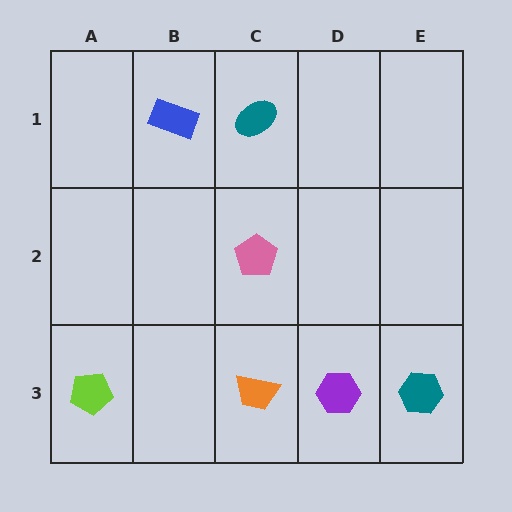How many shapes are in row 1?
2 shapes.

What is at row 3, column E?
A teal hexagon.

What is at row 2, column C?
A pink pentagon.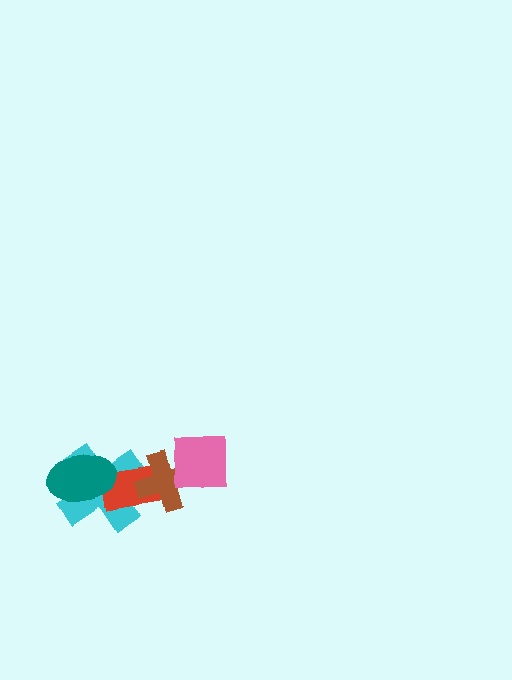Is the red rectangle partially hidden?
Yes, it is partially covered by another shape.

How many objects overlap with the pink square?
1 object overlaps with the pink square.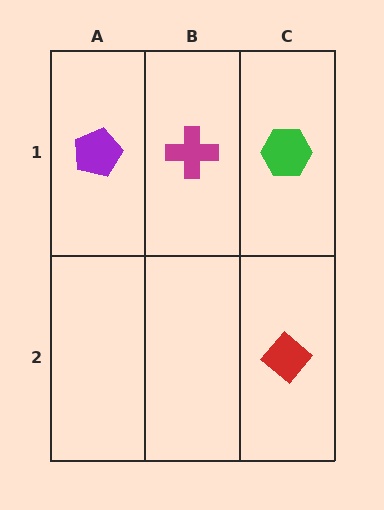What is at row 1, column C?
A green hexagon.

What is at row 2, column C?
A red diamond.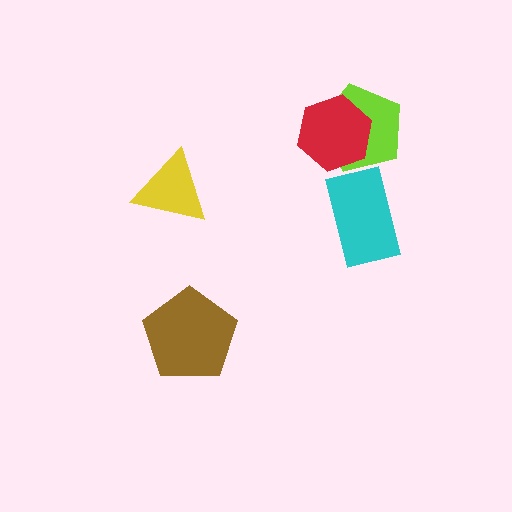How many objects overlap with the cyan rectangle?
0 objects overlap with the cyan rectangle.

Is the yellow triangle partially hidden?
No, no other shape covers it.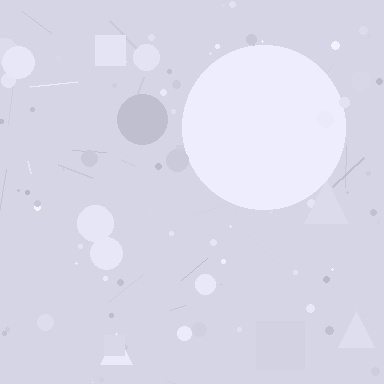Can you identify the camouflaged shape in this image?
The camouflaged shape is a circle.